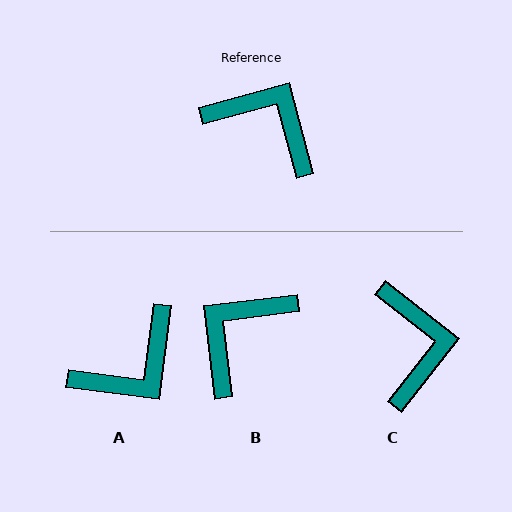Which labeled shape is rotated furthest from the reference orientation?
A, about 113 degrees away.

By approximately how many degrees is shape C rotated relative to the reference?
Approximately 53 degrees clockwise.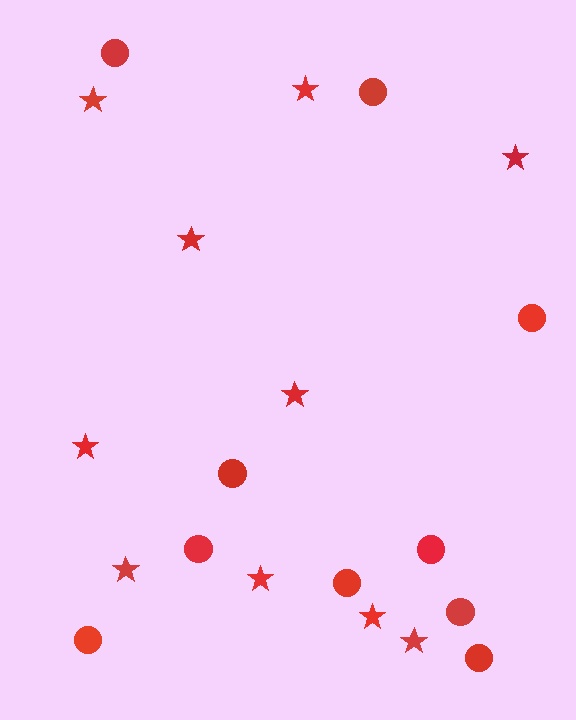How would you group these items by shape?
There are 2 groups: one group of stars (10) and one group of circles (10).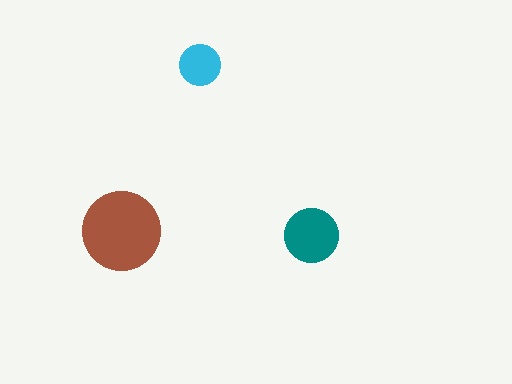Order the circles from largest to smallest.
the brown one, the teal one, the cyan one.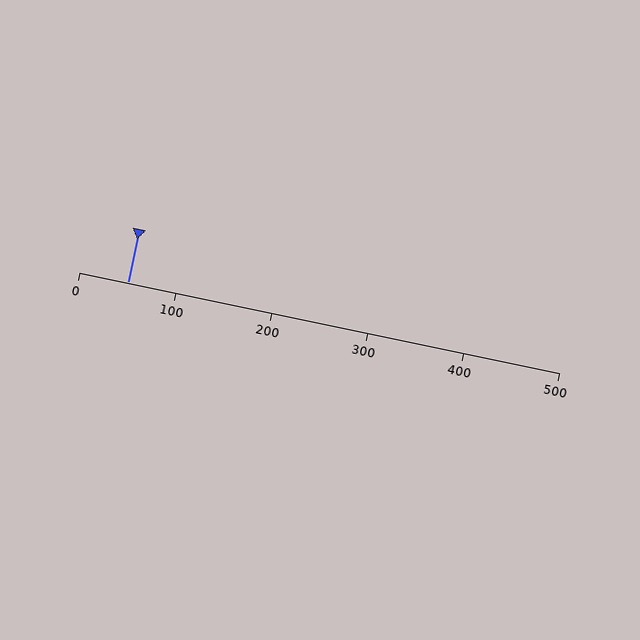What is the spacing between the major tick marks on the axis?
The major ticks are spaced 100 apart.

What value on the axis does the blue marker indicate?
The marker indicates approximately 50.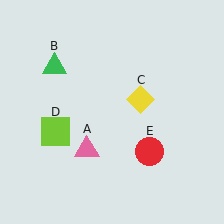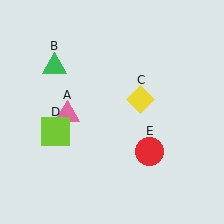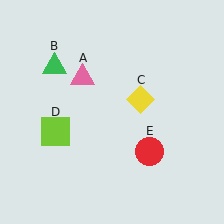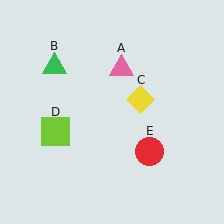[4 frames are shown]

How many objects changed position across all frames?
1 object changed position: pink triangle (object A).